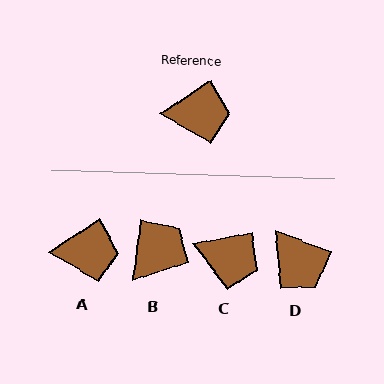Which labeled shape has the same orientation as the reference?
A.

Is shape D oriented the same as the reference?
No, it is off by about 55 degrees.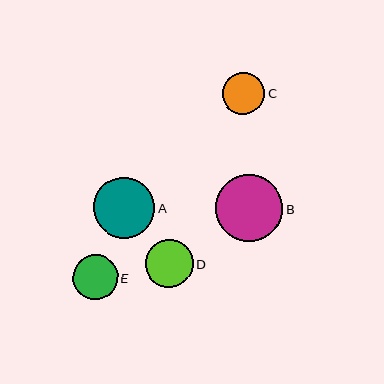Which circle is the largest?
Circle B is the largest with a size of approximately 67 pixels.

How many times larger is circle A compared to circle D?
Circle A is approximately 1.3 times the size of circle D.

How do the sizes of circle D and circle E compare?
Circle D and circle E are approximately the same size.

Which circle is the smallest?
Circle C is the smallest with a size of approximately 42 pixels.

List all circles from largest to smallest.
From largest to smallest: B, A, D, E, C.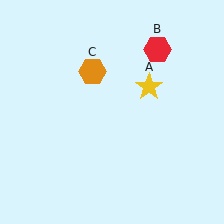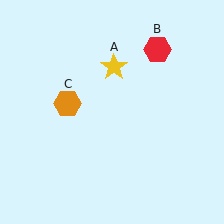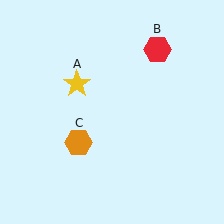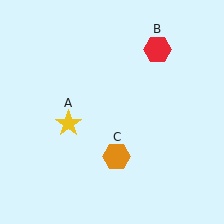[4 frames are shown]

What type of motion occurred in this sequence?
The yellow star (object A), orange hexagon (object C) rotated counterclockwise around the center of the scene.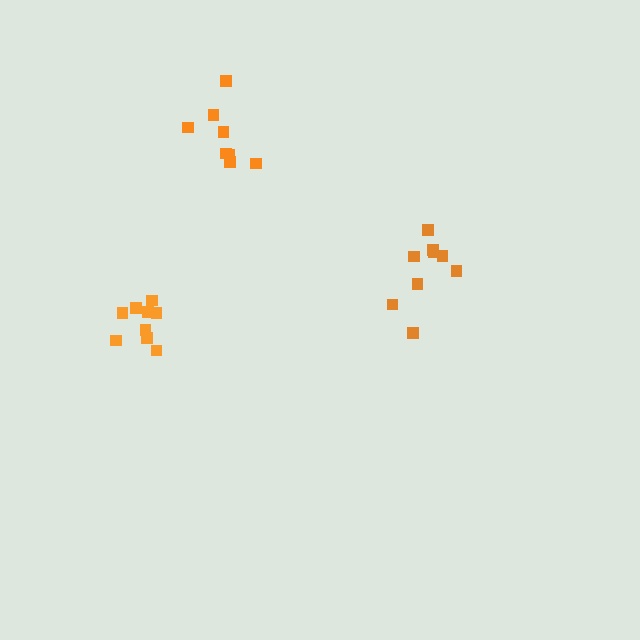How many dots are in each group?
Group 1: 8 dots, Group 2: 9 dots, Group 3: 9 dots (26 total).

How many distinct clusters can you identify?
There are 3 distinct clusters.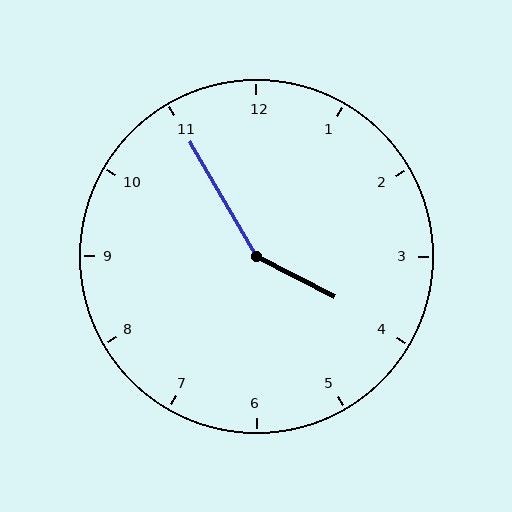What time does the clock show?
3:55.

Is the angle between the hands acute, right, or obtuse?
It is obtuse.